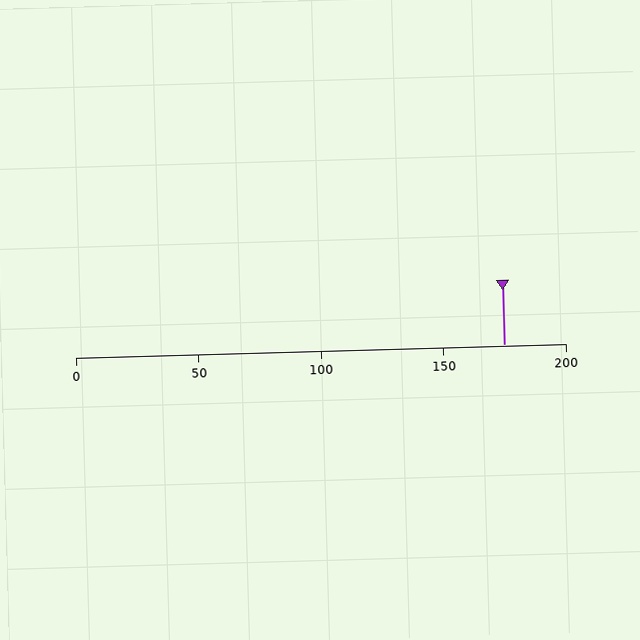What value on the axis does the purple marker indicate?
The marker indicates approximately 175.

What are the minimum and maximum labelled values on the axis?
The axis runs from 0 to 200.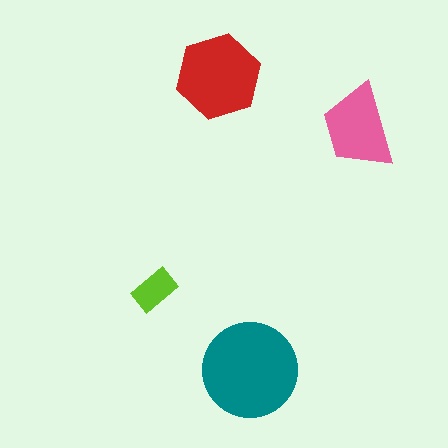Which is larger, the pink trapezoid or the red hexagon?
The red hexagon.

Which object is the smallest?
The lime rectangle.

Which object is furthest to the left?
The lime rectangle is leftmost.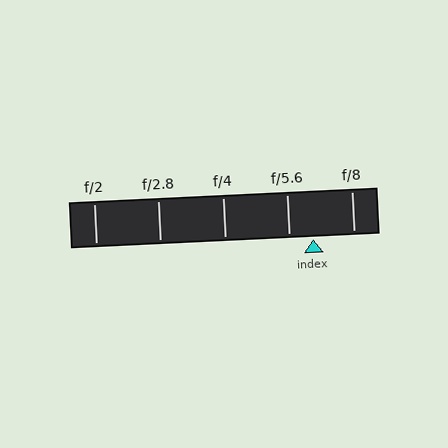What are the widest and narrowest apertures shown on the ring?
The widest aperture shown is f/2 and the narrowest is f/8.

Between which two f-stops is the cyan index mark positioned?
The index mark is between f/5.6 and f/8.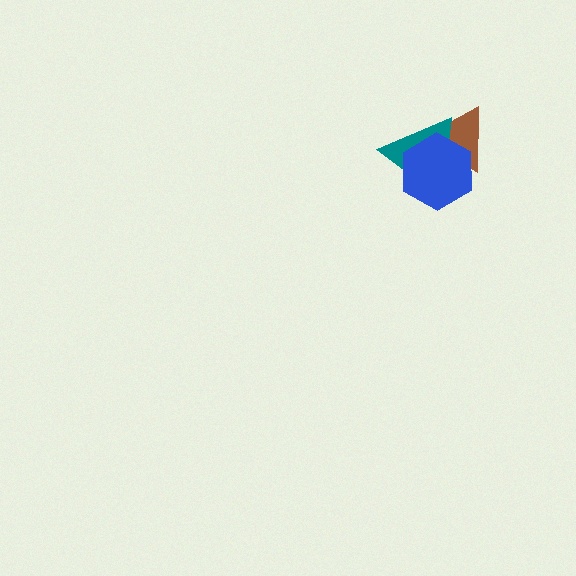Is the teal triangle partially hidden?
Yes, it is partially covered by another shape.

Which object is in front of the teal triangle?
The blue hexagon is in front of the teal triangle.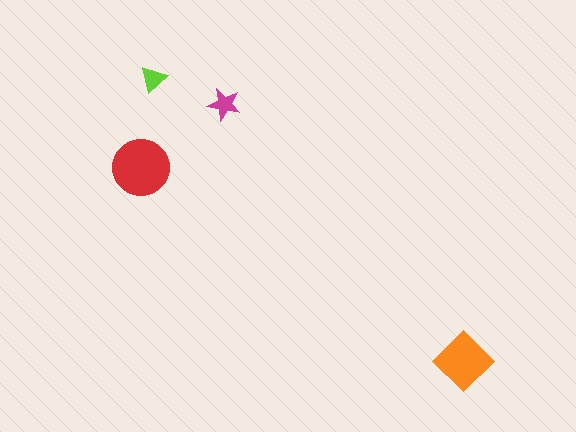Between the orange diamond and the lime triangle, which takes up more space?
The orange diamond.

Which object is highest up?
The lime triangle is topmost.